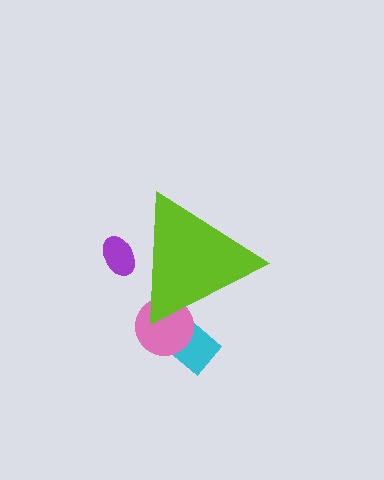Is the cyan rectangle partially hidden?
Yes, the cyan rectangle is partially hidden behind the lime triangle.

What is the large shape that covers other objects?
A lime triangle.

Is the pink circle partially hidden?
Yes, the pink circle is partially hidden behind the lime triangle.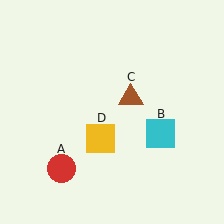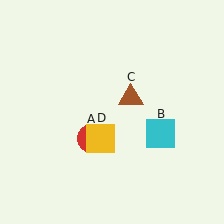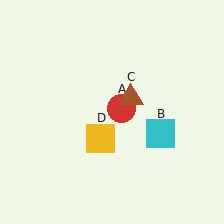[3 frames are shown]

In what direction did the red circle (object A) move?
The red circle (object A) moved up and to the right.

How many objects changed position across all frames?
1 object changed position: red circle (object A).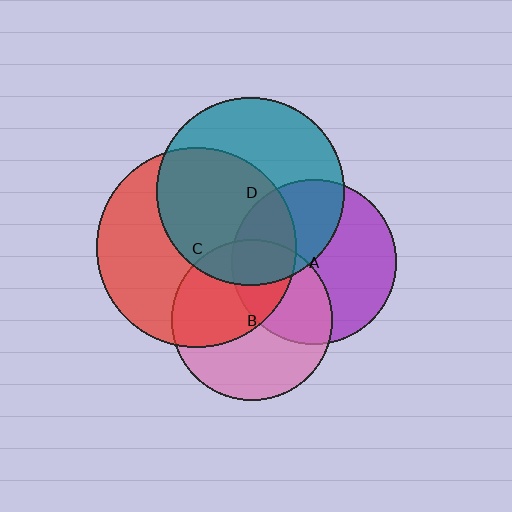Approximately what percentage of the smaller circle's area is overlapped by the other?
Approximately 55%.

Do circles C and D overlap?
Yes.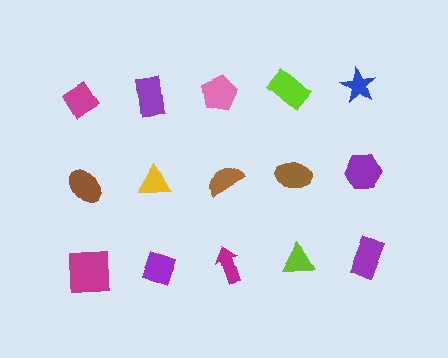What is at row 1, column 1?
A magenta diamond.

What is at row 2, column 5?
A purple hexagon.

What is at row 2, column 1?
A brown ellipse.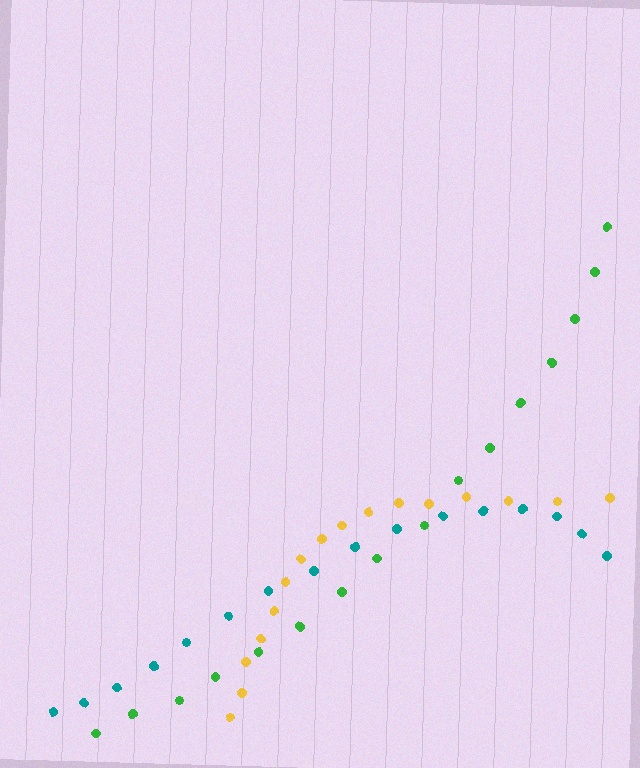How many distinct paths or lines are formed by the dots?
There are 3 distinct paths.